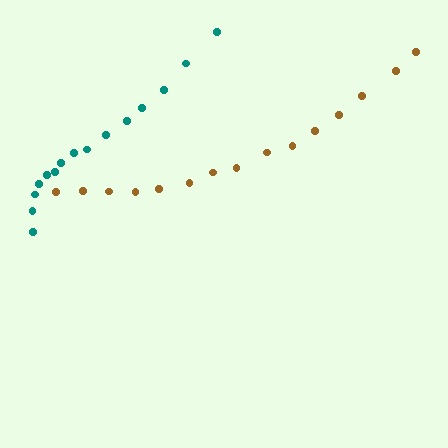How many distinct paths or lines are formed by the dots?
There are 2 distinct paths.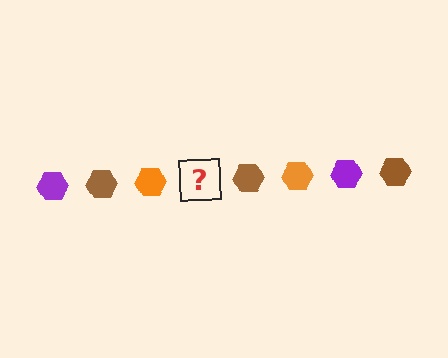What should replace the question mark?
The question mark should be replaced with a purple hexagon.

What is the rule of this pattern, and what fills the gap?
The rule is that the pattern cycles through purple, brown, orange hexagons. The gap should be filled with a purple hexagon.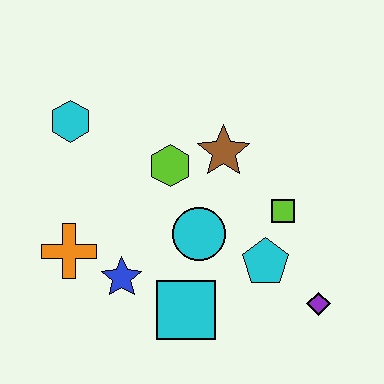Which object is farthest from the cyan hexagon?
The purple diamond is farthest from the cyan hexagon.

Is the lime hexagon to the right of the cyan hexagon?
Yes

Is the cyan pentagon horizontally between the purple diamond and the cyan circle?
Yes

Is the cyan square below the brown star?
Yes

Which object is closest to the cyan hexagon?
The lime hexagon is closest to the cyan hexagon.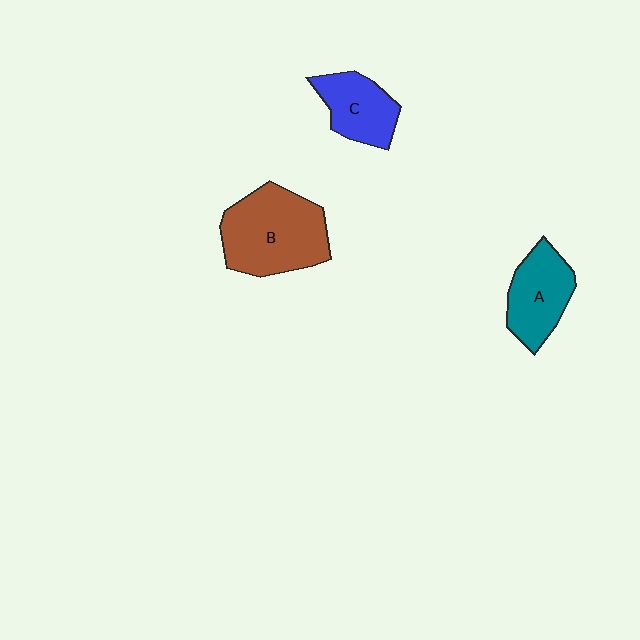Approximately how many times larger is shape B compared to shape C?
Approximately 1.7 times.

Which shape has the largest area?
Shape B (brown).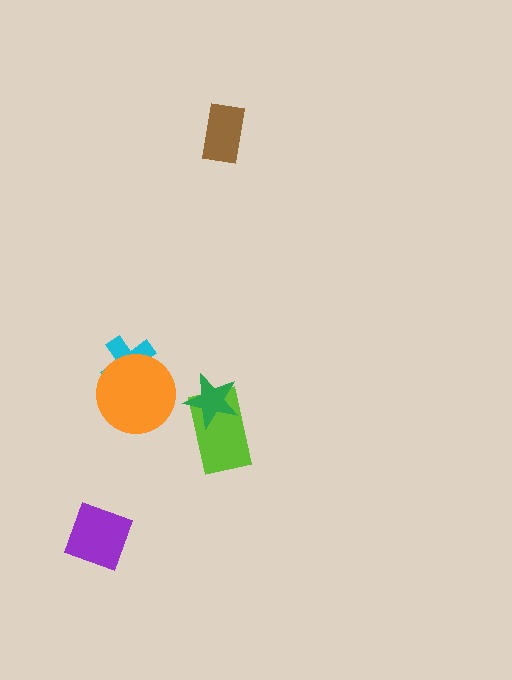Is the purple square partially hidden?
No, no other shape covers it.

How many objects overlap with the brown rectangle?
0 objects overlap with the brown rectangle.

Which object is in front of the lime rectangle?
The green star is in front of the lime rectangle.